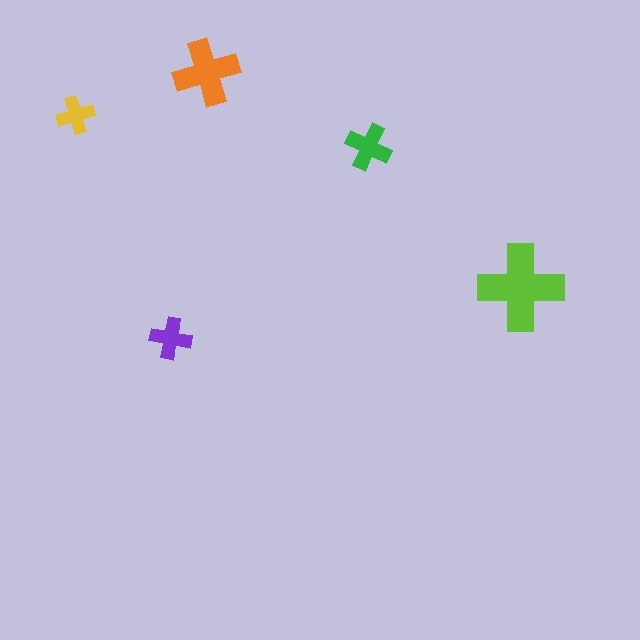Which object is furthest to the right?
The lime cross is rightmost.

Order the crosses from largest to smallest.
the lime one, the orange one, the green one, the purple one, the yellow one.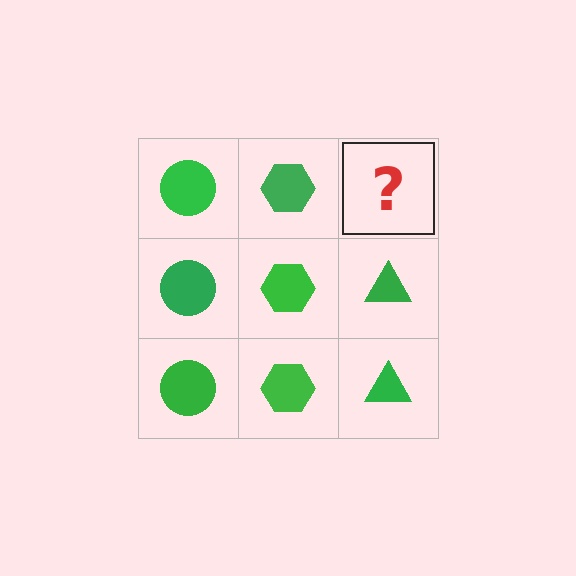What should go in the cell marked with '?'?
The missing cell should contain a green triangle.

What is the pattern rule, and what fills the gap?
The rule is that each column has a consistent shape. The gap should be filled with a green triangle.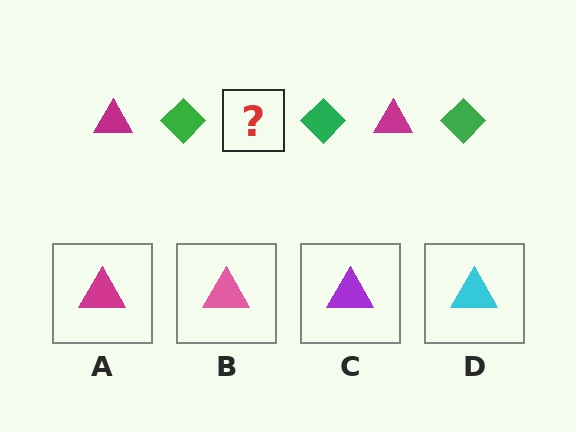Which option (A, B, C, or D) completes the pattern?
A.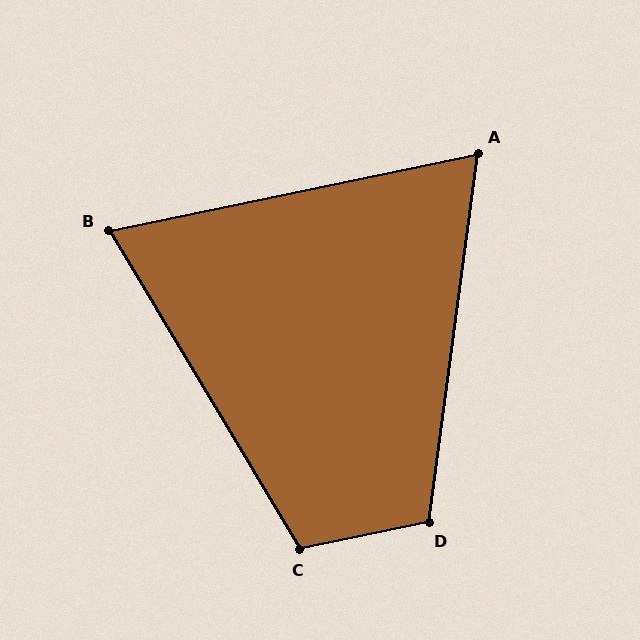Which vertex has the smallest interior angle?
A, at approximately 71 degrees.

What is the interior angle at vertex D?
Approximately 109 degrees (obtuse).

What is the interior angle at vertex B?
Approximately 71 degrees (acute).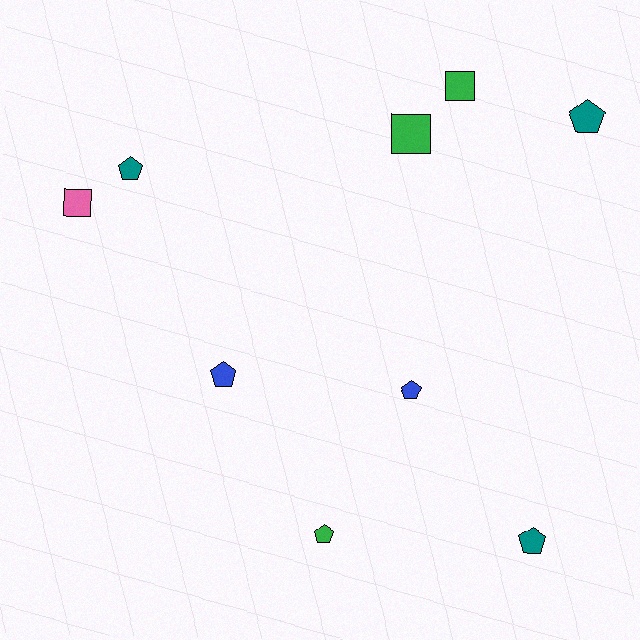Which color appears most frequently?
Green, with 3 objects.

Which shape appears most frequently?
Pentagon, with 6 objects.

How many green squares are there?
There are 2 green squares.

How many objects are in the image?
There are 9 objects.